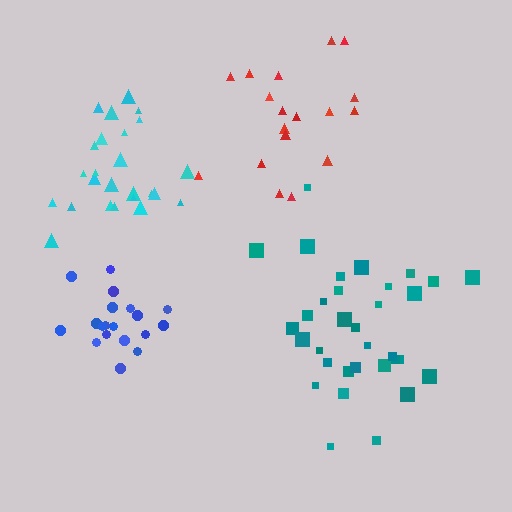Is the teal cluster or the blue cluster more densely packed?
Blue.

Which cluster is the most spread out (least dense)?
Red.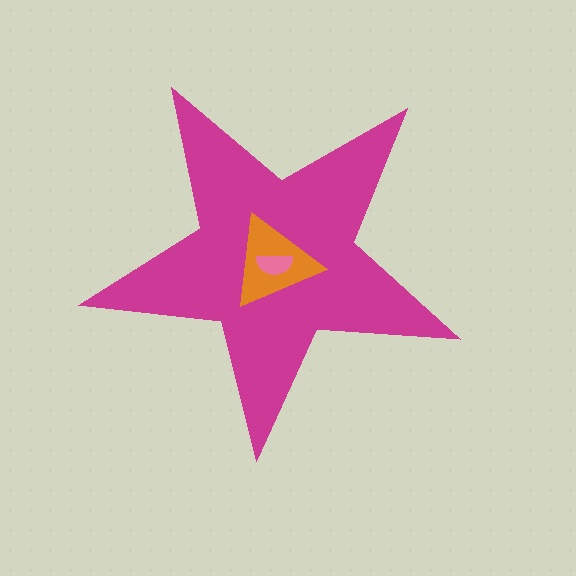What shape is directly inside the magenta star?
The orange triangle.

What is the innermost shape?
The pink semicircle.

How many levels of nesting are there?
3.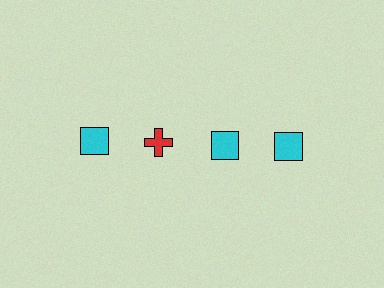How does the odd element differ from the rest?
It differs in both color (red instead of cyan) and shape (cross instead of square).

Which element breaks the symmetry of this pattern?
The red cross in the top row, second from left column breaks the symmetry. All other shapes are cyan squares.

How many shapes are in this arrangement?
There are 4 shapes arranged in a grid pattern.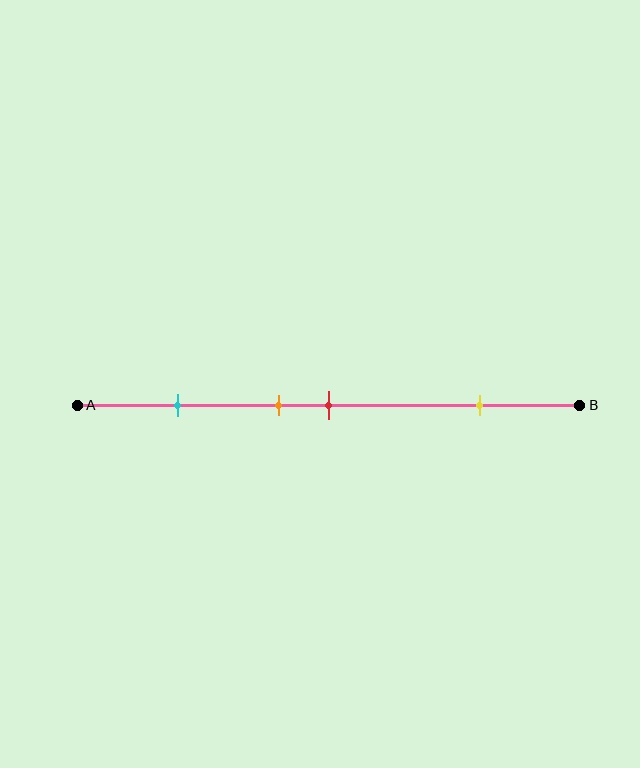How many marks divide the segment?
There are 4 marks dividing the segment.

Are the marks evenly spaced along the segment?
No, the marks are not evenly spaced.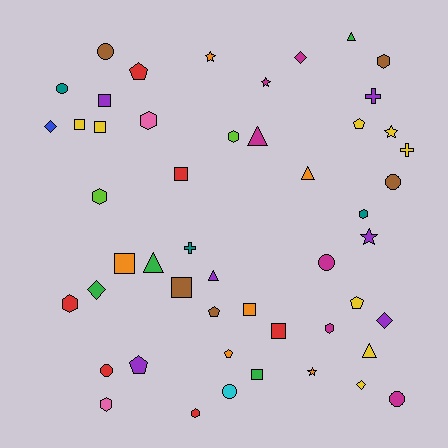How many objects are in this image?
There are 50 objects.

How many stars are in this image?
There are 5 stars.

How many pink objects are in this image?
There are 2 pink objects.